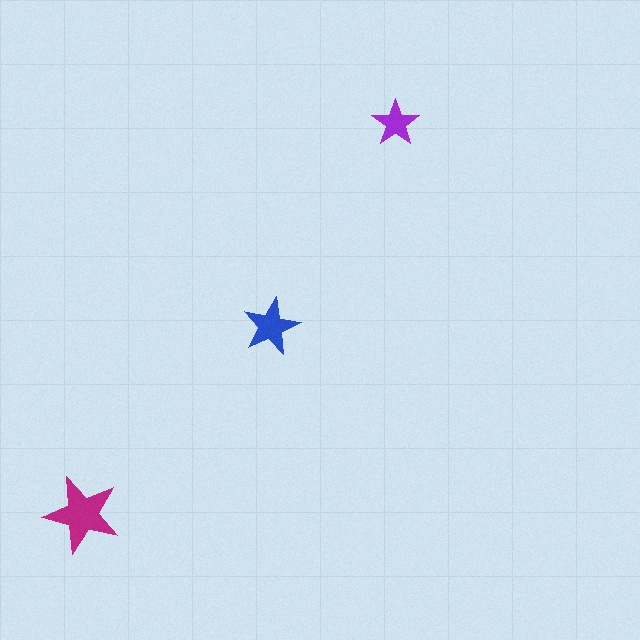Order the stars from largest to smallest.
the magenta one, the blue one, the purple one.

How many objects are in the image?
There are 3 objects in the image.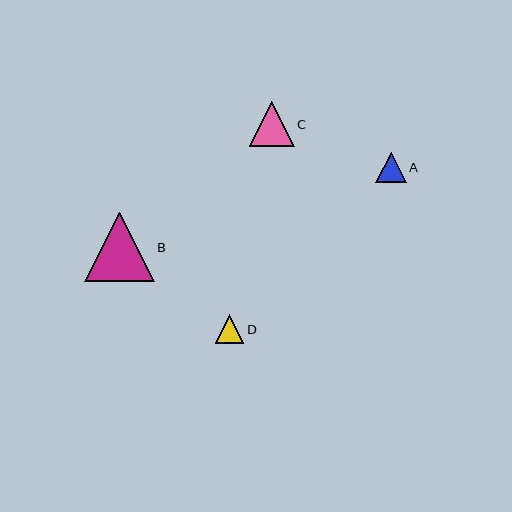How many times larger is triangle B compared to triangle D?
Triangle B is approximately 2.5 times the size of triangle D.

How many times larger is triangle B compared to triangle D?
Triangle B is approximately 2.5 times the size of triangle D.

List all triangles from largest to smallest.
From largest to smallest: B, C, A, D.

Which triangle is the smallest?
Triangle D is the smallest with a size of approximately 28 pixels.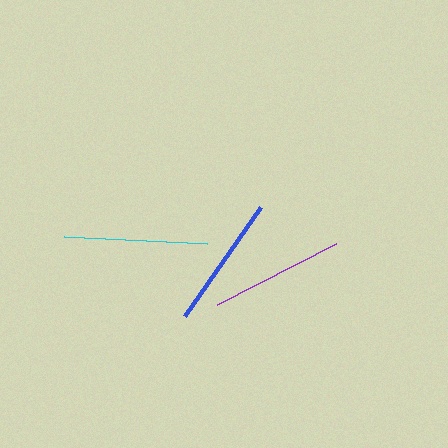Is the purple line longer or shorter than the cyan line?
The cyan line is longer than the purple line.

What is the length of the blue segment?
The blue segment is approximately 133 pixels long.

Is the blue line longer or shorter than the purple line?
The purple line is longer than the blue line.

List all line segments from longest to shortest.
From longest to shortest: cyan, purple, blue.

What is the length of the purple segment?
The purple segment is approximately 134 pixels long.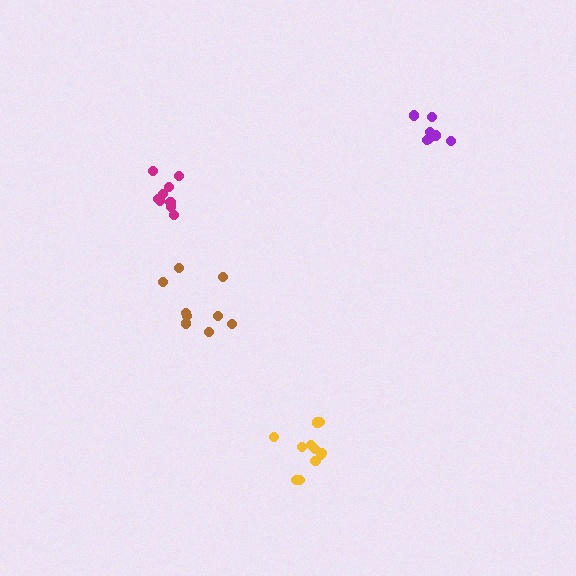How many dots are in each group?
Group 1: 9 dots, Group 2: 9 dots, Group 3: 11 dots, Group 4: 8 dots (37 total).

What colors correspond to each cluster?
The clusters are colored: brown, magenta, yellow, purple.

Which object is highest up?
The purple cluster is topmost.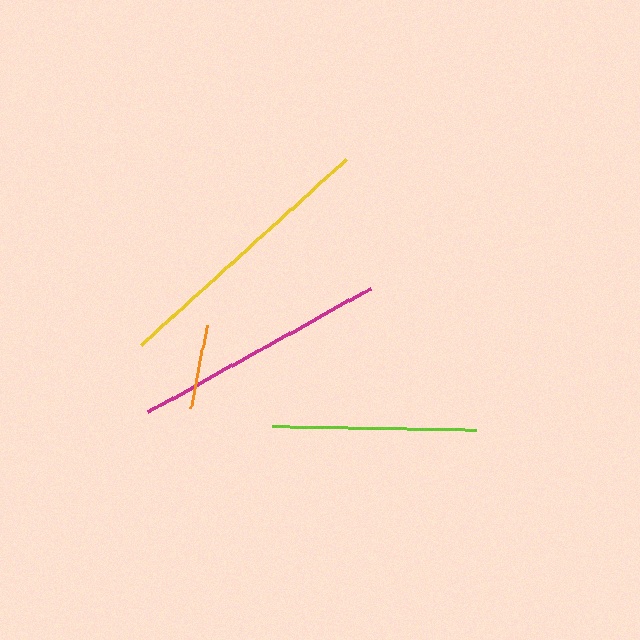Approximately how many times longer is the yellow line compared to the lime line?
The yellow line is approximately 1.4 times the length of the lime line.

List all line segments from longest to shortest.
From longest to shortest: yellow, magenta, lime, orange.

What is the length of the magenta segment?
The magenta segment is approximately 254 pixels long.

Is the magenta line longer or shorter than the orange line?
The magenta line is longer than the orange line.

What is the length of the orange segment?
The orange segment is approximately 85 pixels long.